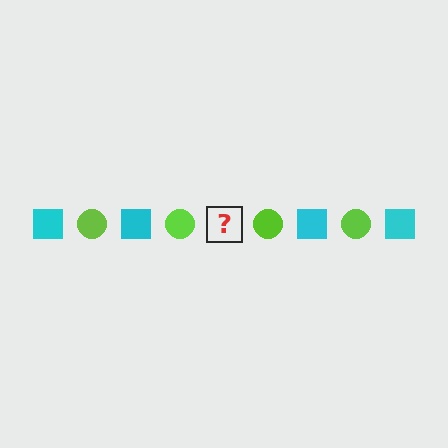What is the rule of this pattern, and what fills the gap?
The rule is that the pattern alternates between cyan square and lime circle. The gap should be filled with a cyan square.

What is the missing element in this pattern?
The missing element is a cyan square.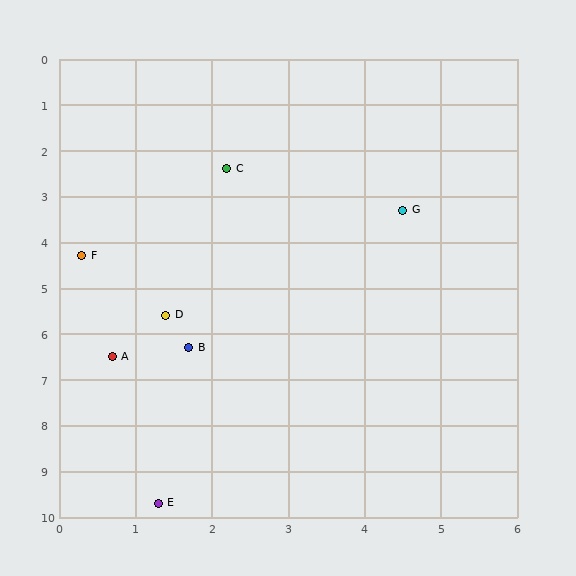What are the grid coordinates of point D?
Point D is at approximately (1.4, 5.6).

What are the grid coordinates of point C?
Point C is at approximately (2.2, 2.4).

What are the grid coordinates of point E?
Point E is at approximately (1.3, 9.7).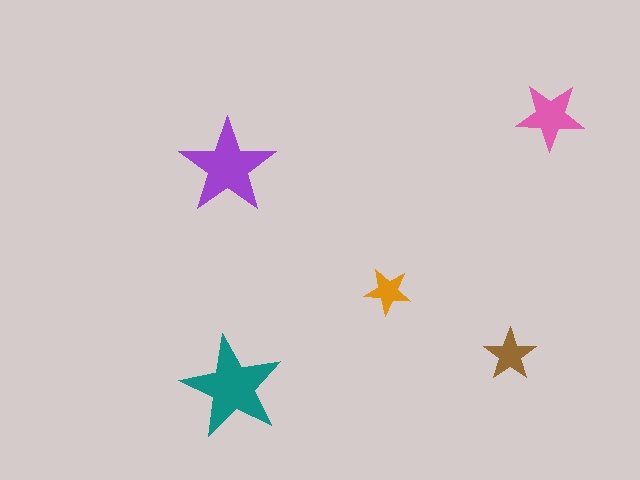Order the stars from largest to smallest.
the teal one, the purple one, the pink one, the brown one, the orange one.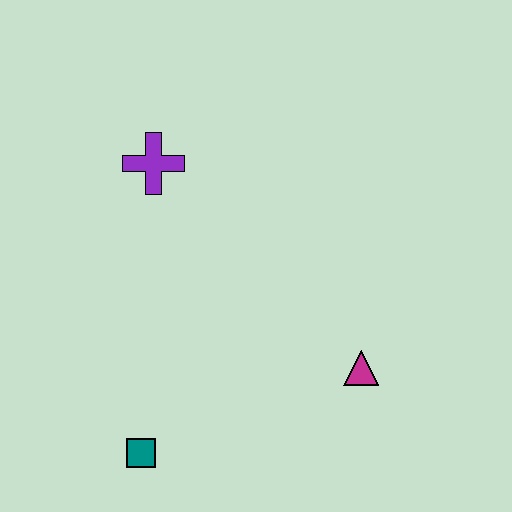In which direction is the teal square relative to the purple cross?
The teal square is below the purple cross.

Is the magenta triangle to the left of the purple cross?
No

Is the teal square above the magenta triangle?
No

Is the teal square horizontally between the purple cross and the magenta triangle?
No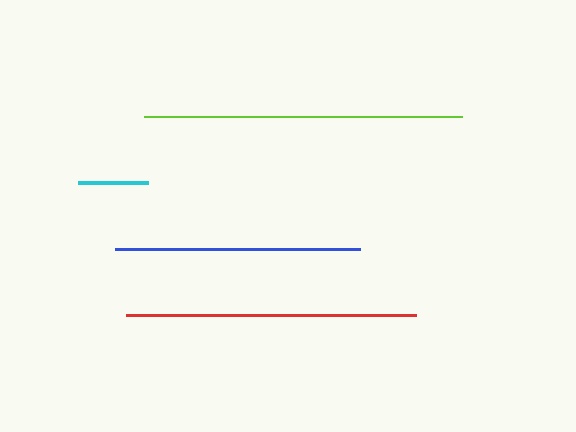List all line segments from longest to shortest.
From longest to shortest: lime, red, blue, cyan.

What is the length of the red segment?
The red segment is approximately 290 pixels long.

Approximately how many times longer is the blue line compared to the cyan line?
The blue line is approximately 3.5 times the length of the cyan line.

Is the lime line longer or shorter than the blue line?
The lime line is longer than the blue line.